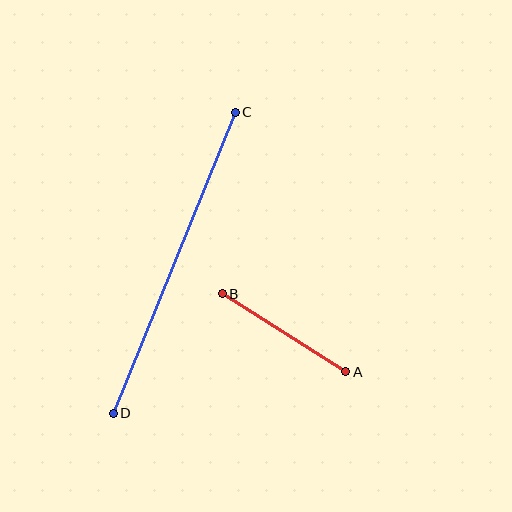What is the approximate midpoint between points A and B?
The midpoint is at approximately (284, 333) pixels.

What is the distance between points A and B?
The distance is approximately 146 pixels.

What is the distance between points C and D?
The distance is approximately 325 pixels.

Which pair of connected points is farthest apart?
Points C and D are farthest apart.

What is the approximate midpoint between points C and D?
The midpoint is at approximately (174, 263) pixels.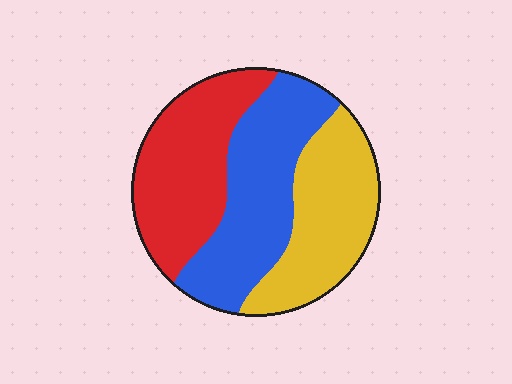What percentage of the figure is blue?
Blue covers 36% of the figure.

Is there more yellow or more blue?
Blue.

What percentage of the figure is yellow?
Yellow takes up between a sixth and a third of the figure.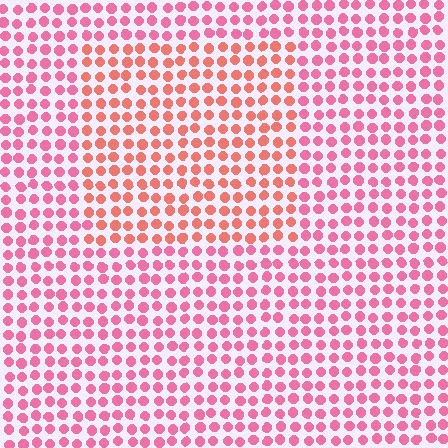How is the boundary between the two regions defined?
The boundary is defined purely by a slight shift in hue (about 30 degrees). Spacing, size, and orientation are identical on both sides.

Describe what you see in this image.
The image is filled with small pink elements in a uniform arrangement. A rectangle-shaped region is visible where the elements are tinted to a slightly different hue, forming a subtle color boundary.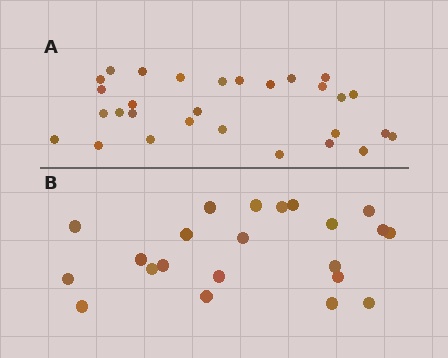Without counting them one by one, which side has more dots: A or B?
Region A (the top region) has more dots.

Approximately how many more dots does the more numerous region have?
Region A has roughly 8 or so more dots than region B.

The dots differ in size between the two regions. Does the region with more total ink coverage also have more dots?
No. Region B has more total ink coverage because its dots are larger, but region A actually contains more individual dots. Total area can be misleading — the number of items is what matters here.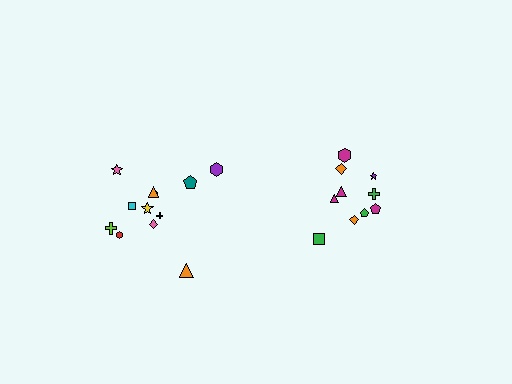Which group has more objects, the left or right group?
The left group.